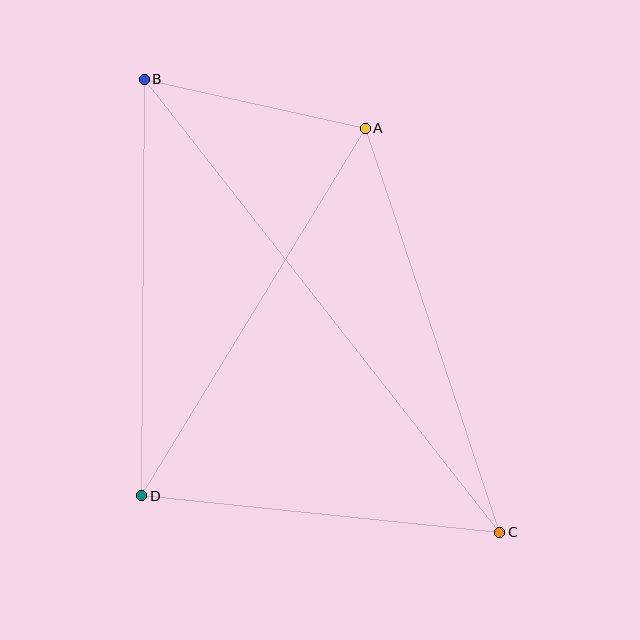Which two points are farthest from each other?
Points B and C are farthest from each other.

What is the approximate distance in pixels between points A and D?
The distance between A and D is approximately 430 pixels.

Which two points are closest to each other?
Points A and B are closest to each other.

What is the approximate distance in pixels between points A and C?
The distance between A and C is approximately 426 pixels.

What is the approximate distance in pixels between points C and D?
The distance between C and D is approximately 360 pixels.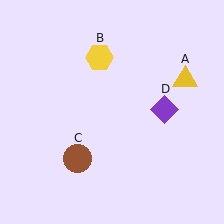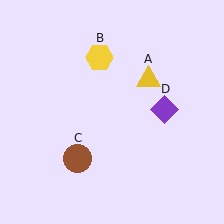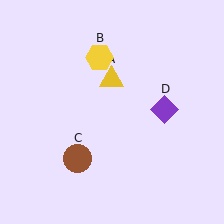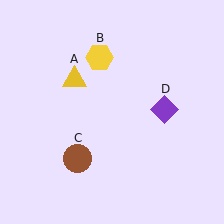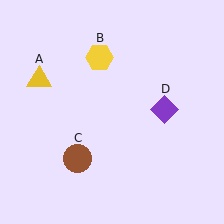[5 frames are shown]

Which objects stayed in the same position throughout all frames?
Yellow hexagon (object B) and brown circle (object C) and purple diamond (object D) remained stationary.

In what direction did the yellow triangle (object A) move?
The yellow triangle (object A) moved left.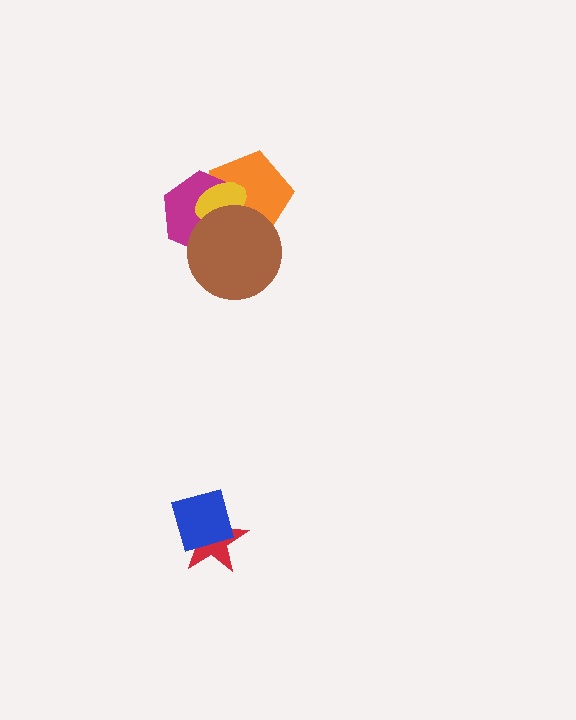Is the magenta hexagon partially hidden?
Yes, it is partially covered by another shape.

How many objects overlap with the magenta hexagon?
3 objects overlap with the magenta hexagon.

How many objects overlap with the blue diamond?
1 object overlaps with the blue diamond.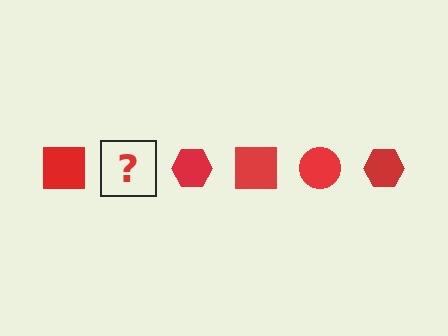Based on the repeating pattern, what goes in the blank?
The blank should be a red circle.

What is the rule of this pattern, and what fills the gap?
The rule is that the pattern cycles through square, circle, hexagon shapes in red. The gap should be filled with a red circle.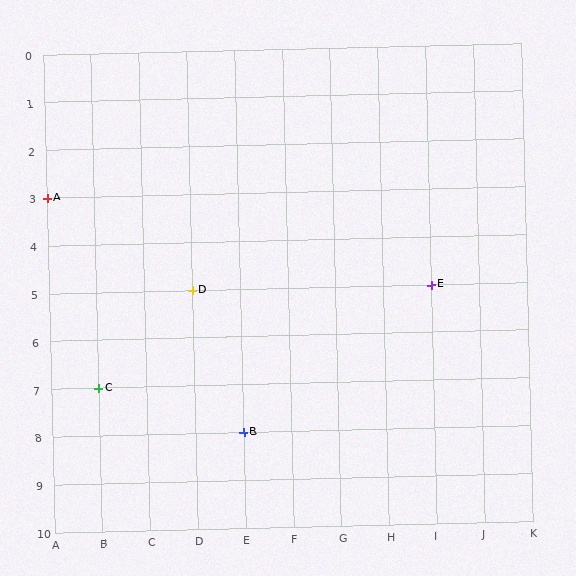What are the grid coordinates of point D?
Point D is at grid coordinates (D, 5).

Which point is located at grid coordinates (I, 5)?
Point E is at (I, 5).